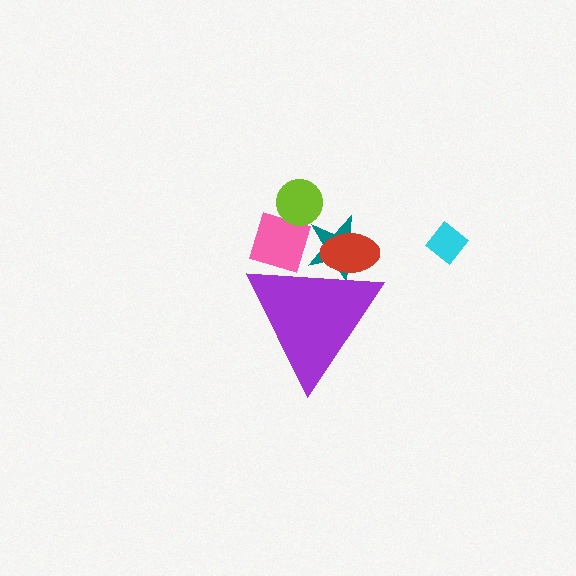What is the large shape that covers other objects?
A purple triangle.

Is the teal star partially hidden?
Yes, the teal star is partially hidden behind the purple triangle.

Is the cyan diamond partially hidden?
No, the cyan diamond is fully visible.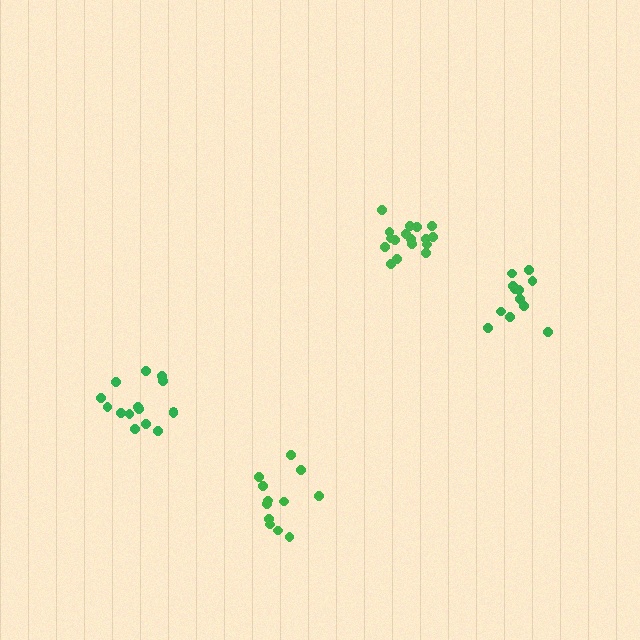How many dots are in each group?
Group 1: 12 dots, Group 2: 15 dots, Group 3: 17 dots, Group 4: 12 dots (56 total).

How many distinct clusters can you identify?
There are 4 distinct clusters.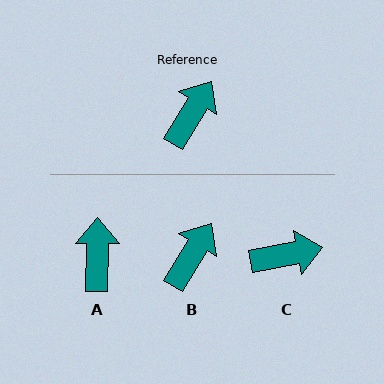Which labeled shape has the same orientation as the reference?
B.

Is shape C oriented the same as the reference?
No, it is off by about 47 degrees.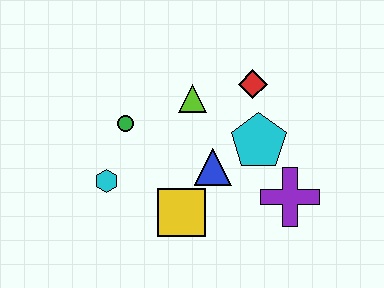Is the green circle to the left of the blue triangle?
Yes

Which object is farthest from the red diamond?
The cyan hexagon is farthest from the red diamond.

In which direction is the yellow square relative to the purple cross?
The yellow square is to the left of the purple cross.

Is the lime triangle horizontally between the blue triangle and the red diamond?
No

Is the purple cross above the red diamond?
No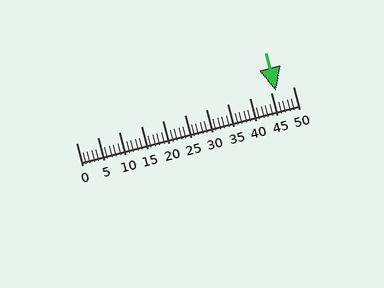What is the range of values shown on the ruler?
The ruler shows values from 0 to 50.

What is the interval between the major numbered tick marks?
The major tick marks are spaced 5 units apart.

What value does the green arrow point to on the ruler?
The green arrow points to approximately 46.